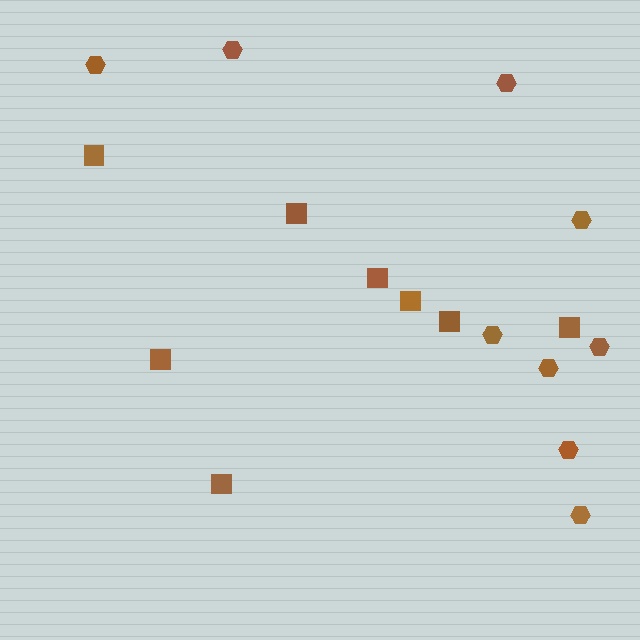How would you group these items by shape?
There are 2 groups: one group of squares (8) and one group of hexagons (9).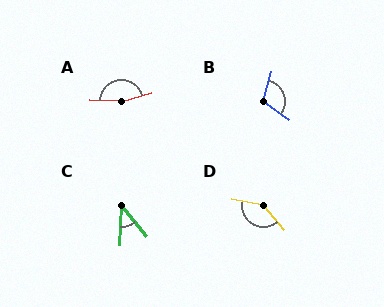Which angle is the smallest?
C, at approximately 40 degrees.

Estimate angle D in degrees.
Approximately 139 degrees.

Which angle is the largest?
A, at approximately 162 degrees.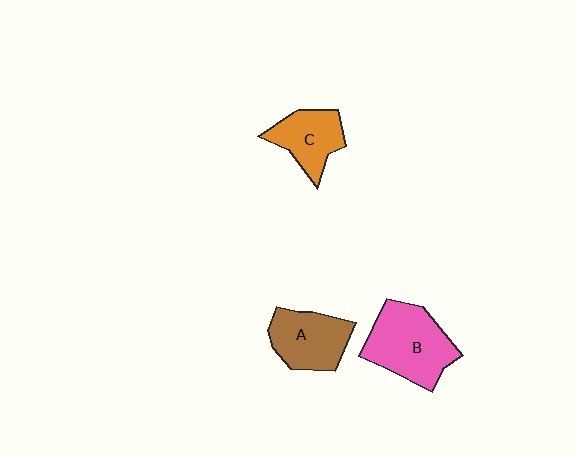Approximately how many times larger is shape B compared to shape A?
Approximately 1.3 times.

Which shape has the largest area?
Shape B (pink).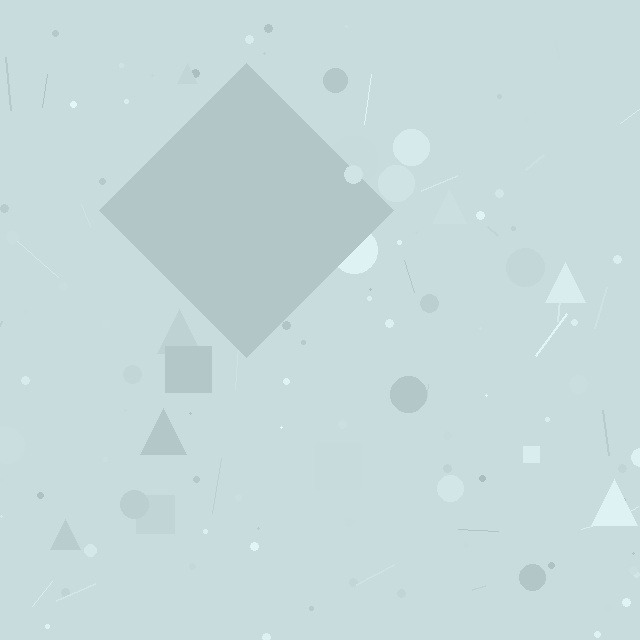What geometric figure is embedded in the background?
A diamond is embedded in the background.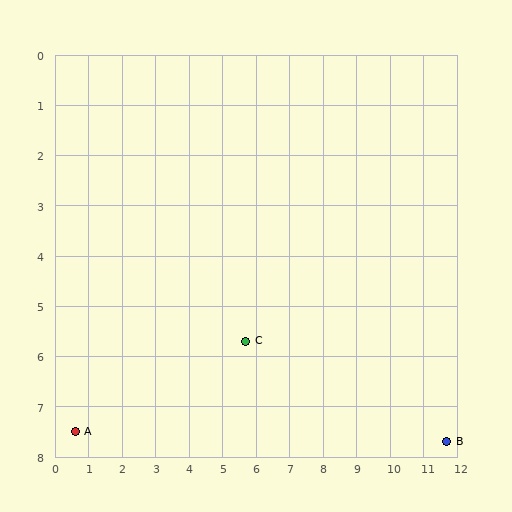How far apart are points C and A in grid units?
Points C and A are about 5.4 grid units apart.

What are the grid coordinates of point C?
Point C is at approximately (5.7, 5.7).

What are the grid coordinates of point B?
Point B is at approximately (11.7, 7.7).